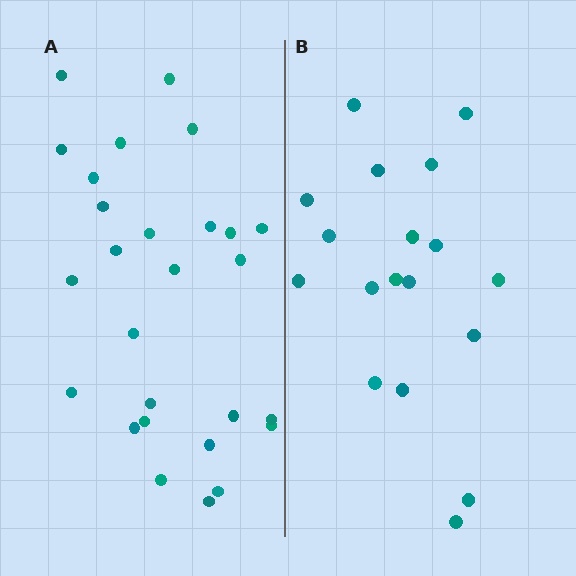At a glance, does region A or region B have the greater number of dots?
Region A (the left region) has more dots.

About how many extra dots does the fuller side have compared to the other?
Region A has roughly 8 or so more dots than region B.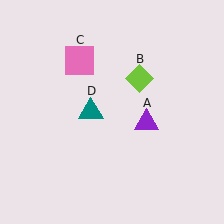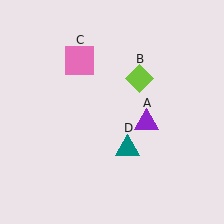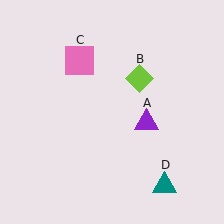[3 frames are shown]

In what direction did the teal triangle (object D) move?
The teal triangle (object D) moved down and to the right.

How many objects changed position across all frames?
1 object changed position: teal triangle (object D).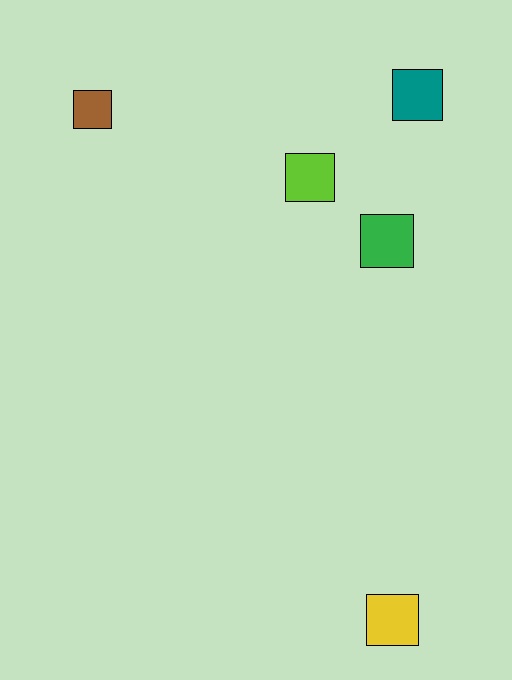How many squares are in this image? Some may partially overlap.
There are 5 squares.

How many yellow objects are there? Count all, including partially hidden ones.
There is 1 yellow object.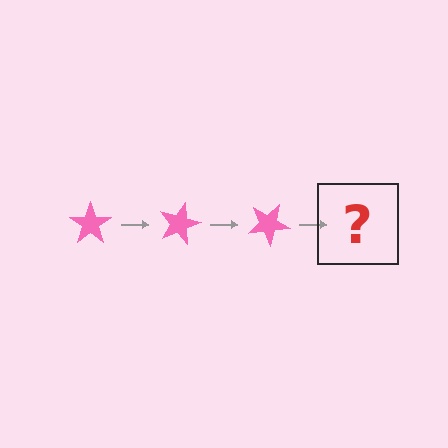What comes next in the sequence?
The next element should be a pink star rotated 45 degrees.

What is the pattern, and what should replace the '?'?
The pattern is that the star rotates 15 degrees each step. The '?' should be a pink star rotated 45 degrees.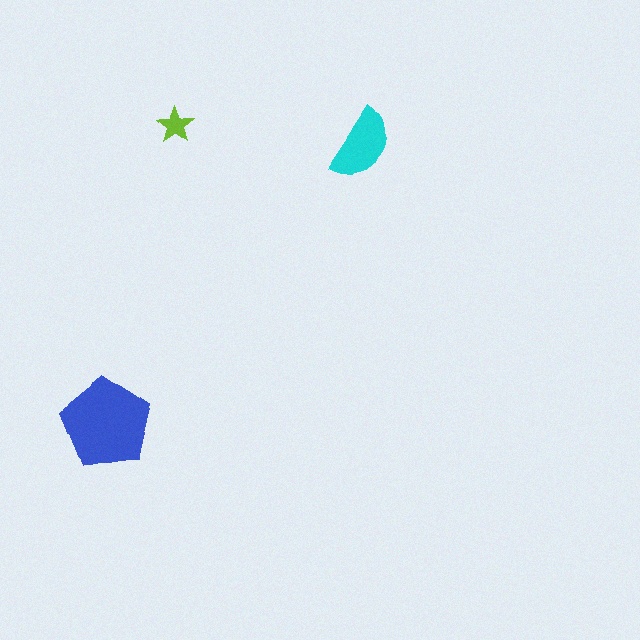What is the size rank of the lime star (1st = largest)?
3rd.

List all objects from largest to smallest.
The blue pentagon, the cyan semicircle, the lime star.